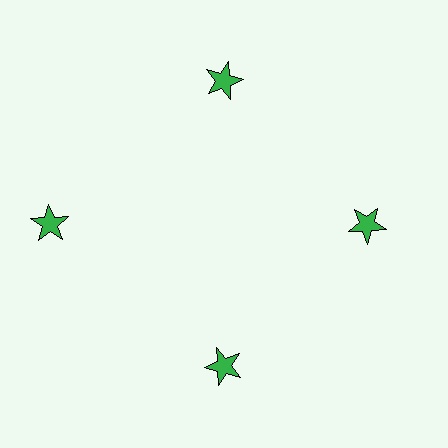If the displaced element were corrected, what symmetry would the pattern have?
It would have 4-fold rotational symmetry — the pattern would map onto itself every 90 degrees.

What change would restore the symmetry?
The symmetry would be restored by moving it inward, back onto the ring so that all 4 stars sit at equal angles and equal distance from the center.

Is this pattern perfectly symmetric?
No. The 4 green stars are arranged in a ring, but one element near the 9 o'clock position is pushed outward from the center, breaking the 4-fold rotational symmetry.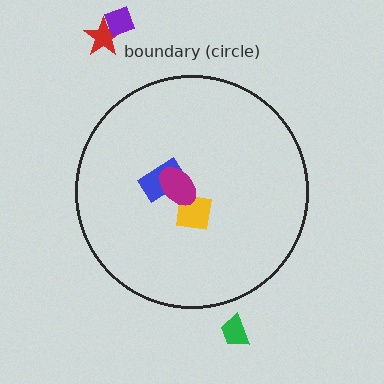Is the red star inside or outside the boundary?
Outside.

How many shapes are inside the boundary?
3 inside, 3 outside.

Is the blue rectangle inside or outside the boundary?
Inside.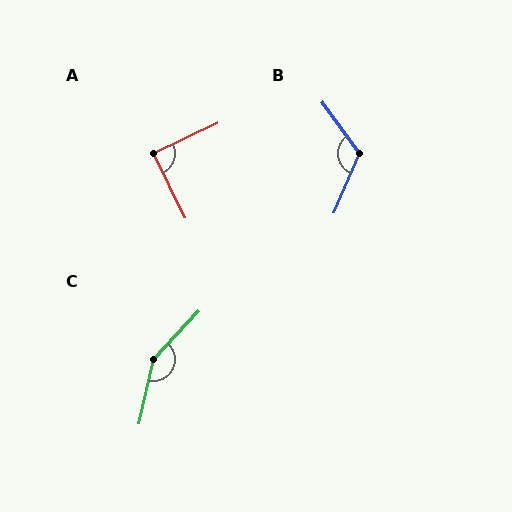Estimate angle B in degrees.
Approximately 121 degrees.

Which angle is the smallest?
A, at approximately 90 degrees.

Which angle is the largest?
C, at approximately 149 degrees.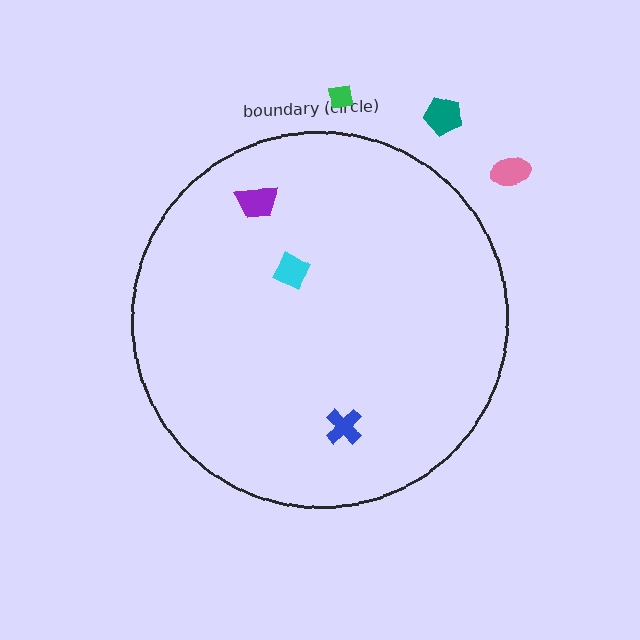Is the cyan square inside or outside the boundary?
Inside.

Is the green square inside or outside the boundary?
Outside.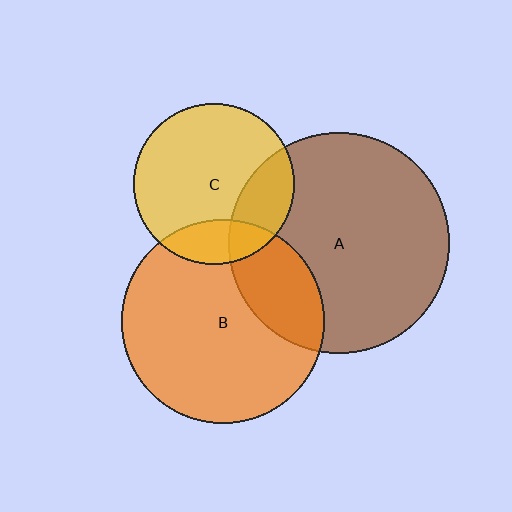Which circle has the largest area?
Circle A (brown).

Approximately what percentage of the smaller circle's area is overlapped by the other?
Approximately 25%.